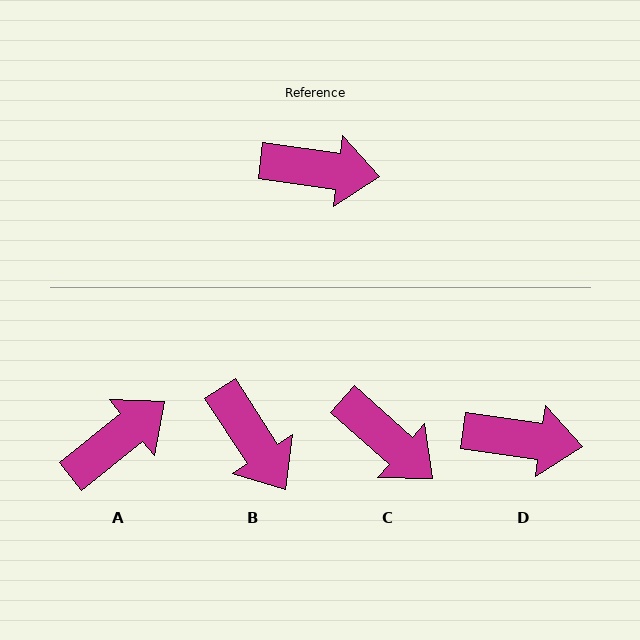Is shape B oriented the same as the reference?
No, it is off by about 49 degrees.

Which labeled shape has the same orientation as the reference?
D.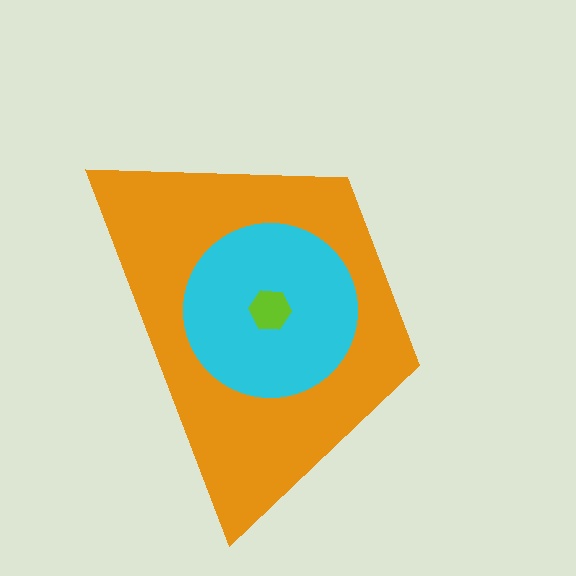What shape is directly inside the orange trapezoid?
The cyan circle.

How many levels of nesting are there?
3.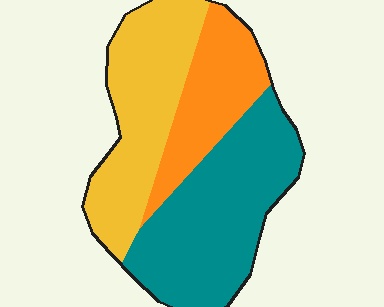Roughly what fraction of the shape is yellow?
Yellow covers 34% of the shape.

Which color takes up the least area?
Orange, at roughly 25%.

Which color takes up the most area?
Teal, at roughly 45%.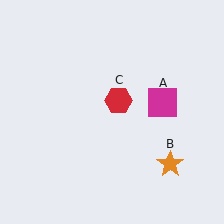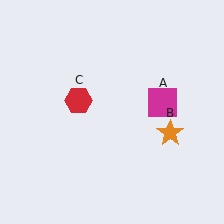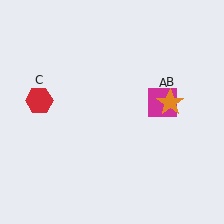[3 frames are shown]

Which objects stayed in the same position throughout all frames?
Magenta square (object A) remained stationary.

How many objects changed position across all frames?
2 objects changed position: orange star (object B), red hexagon (object C).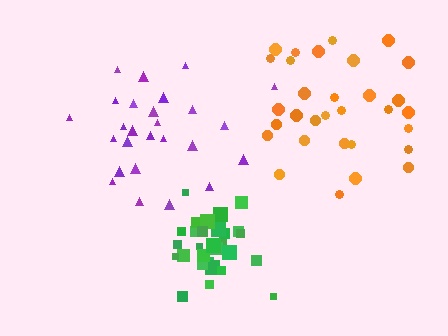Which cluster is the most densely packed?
Green.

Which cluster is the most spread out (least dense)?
Orange.